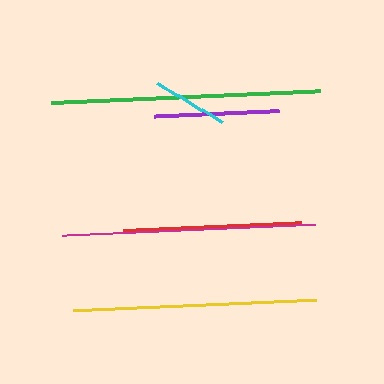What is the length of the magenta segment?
The magenta segment is approximately 254 pixels long.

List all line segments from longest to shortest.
From longest to shortest: green, magenta, yellow, red, purple, cyan.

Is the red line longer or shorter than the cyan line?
The red line is longer than the cyan line.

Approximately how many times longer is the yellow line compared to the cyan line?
The yellow line is approximately 3.2 times the length of the cyan line.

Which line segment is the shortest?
The cyan line is the shortest at approximately 75 pixels.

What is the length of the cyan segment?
The cyan segment is approximately 75 pixels long.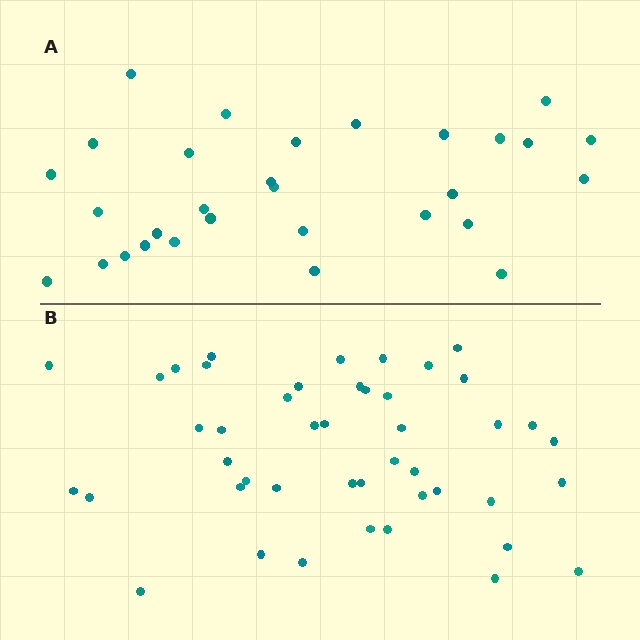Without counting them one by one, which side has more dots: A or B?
Region B (the bottom region) has more dots.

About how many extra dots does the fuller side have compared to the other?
Region B has approximately 15 more dots than region A.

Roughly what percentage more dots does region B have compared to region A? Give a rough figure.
About 50% more.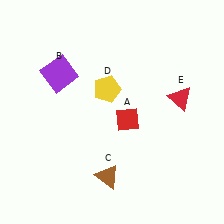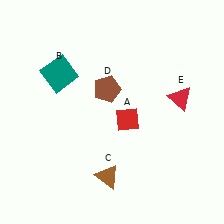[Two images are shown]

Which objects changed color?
B changed from purple to teal. D changed from yellow to brown.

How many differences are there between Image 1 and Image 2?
There are 2 differences between the two images.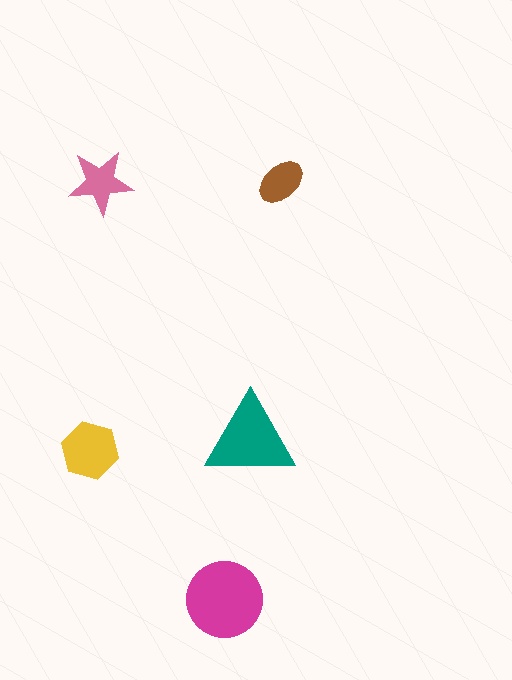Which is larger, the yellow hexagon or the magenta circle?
The magenta circle.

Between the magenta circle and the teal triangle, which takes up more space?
The magenta circle.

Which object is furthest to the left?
The yellow hexagon is leftmost.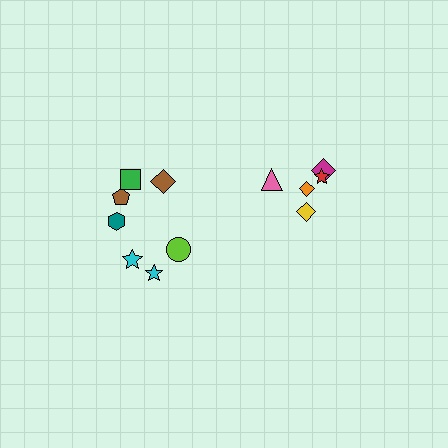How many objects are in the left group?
There are 7 objects.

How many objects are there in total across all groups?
There are 12 objects.